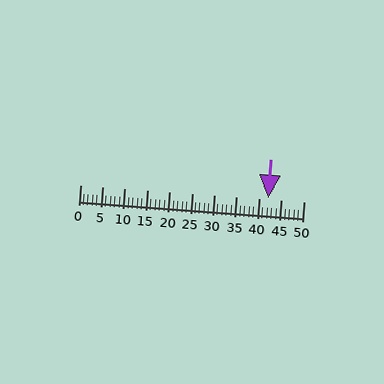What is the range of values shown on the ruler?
The ruler shows values from 0 to 50.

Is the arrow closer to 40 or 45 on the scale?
The arrow is closer to 40.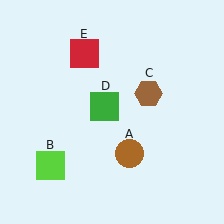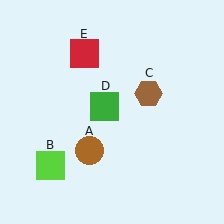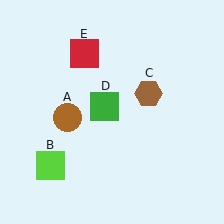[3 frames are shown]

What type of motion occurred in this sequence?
The brown circle (object A) rotated clockwise around the center of the scene.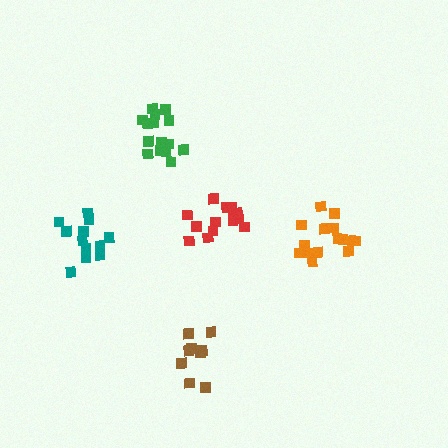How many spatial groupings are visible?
There are 5 spatial groupings.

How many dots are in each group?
Group 1: 15 dots, Group 2: 9 dots, Group 3: 12 dots, Group 4: 15 dots, Group 5: 15 dots (66 total).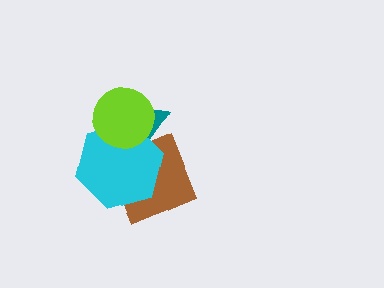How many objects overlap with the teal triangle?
3 objects overlap with the teal triangle.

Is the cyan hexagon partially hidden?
Yes, it is partially covered by another shape.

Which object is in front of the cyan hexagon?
The lime circle is in front of the cyan hexagon.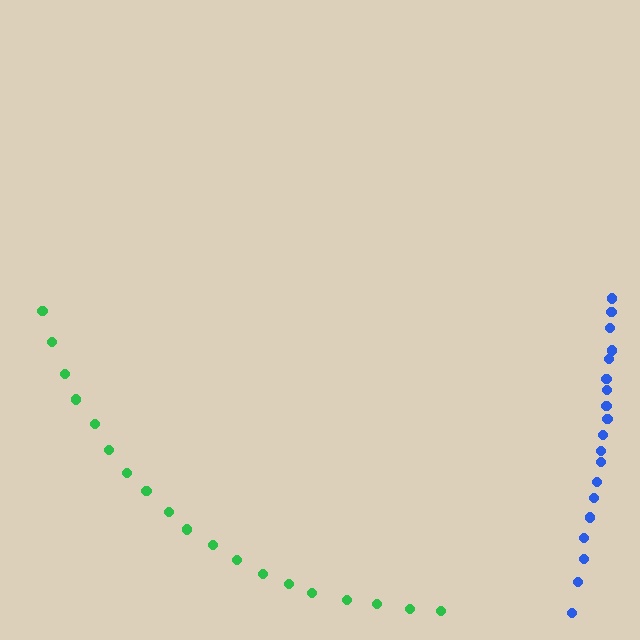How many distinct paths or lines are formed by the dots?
There are 2 distinct paths.